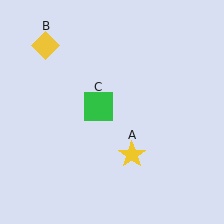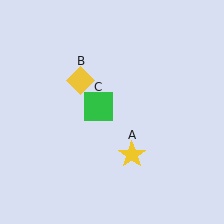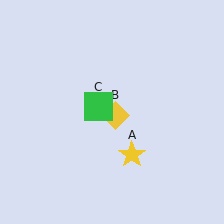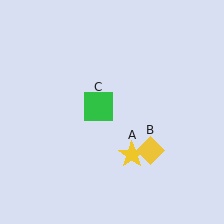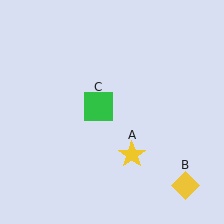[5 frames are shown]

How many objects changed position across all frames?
1 object changed position: yellow diamond (object B).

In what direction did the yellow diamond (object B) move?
The yellow diamond (object B) moved down and to the right.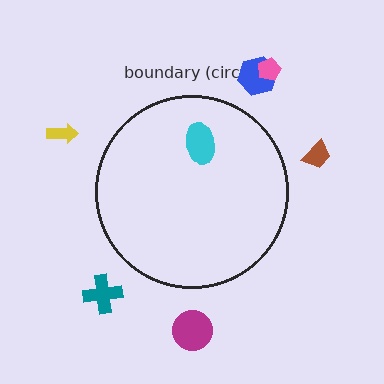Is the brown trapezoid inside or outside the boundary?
Outside.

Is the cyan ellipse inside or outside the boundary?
Inside.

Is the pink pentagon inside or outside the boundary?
Outside.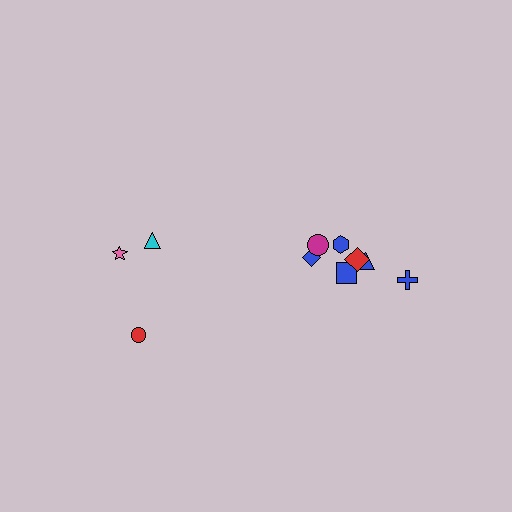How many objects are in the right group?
There are 7 objects.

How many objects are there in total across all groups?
There are 10 objects.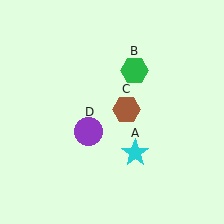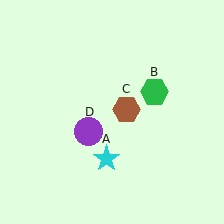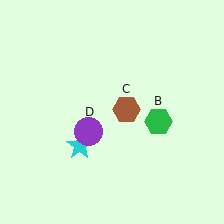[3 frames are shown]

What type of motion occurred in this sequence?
The cyan star (object A), green hexagon (object B) rotated clockwise around the center of the scene.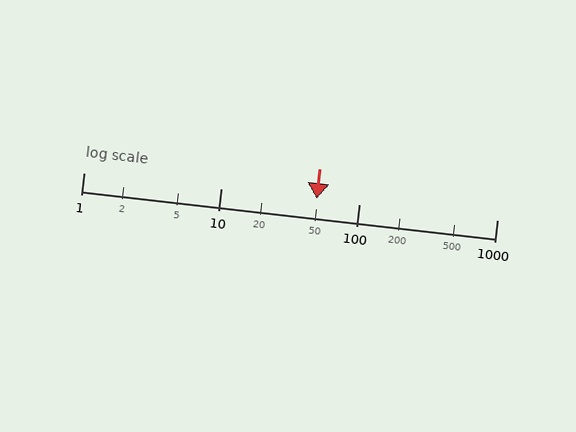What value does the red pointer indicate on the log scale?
The pointer indicates approximately 49.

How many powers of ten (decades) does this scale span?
The scale spans 3 decades, from 1 to 1000.